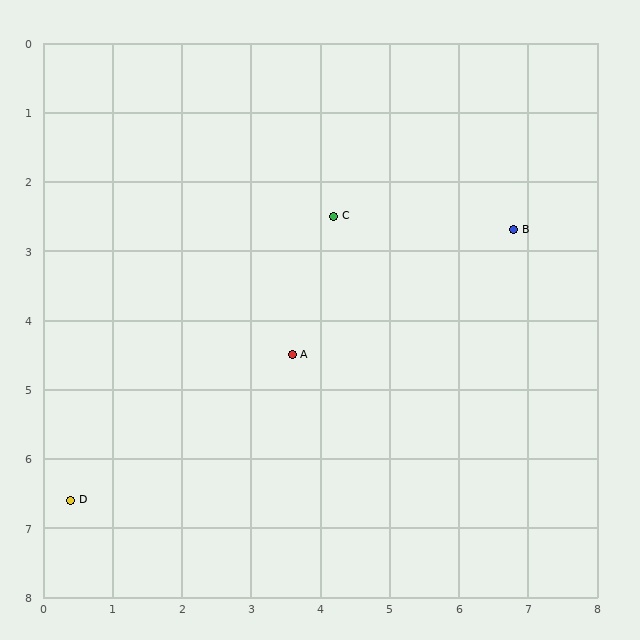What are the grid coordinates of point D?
Point D is at approximately (0.4, 6.6).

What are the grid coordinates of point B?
Point B is at approximately (6.8, 2.7).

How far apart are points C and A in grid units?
Points C and A are about 2.1 grid units apart.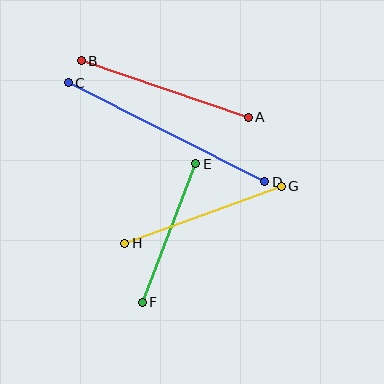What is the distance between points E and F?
The distance is approximately 149 pixels.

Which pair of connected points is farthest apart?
Points C and D are farthest apart.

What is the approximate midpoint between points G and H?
The midpoint is at approximately (203, 215) pixels.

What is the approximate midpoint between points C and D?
The midpoint is at approximately (167, 132) pixels.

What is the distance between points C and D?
The distance is approximately 220 pixels.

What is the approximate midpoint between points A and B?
The midpoint is at approximately (165, 89) pixels.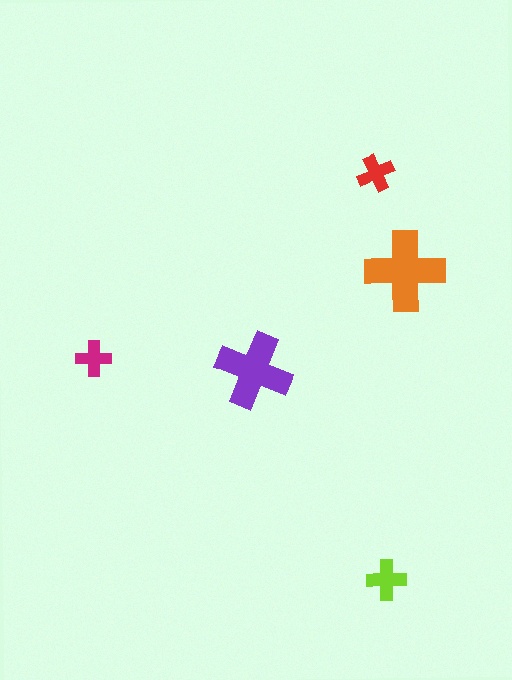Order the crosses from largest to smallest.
the orange one, the purple one, the lime one, the red one, the magenta one.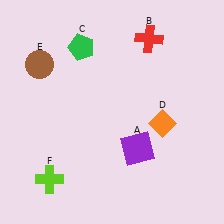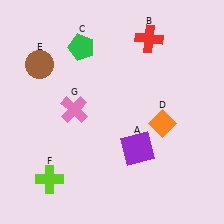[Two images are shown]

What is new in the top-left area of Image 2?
A pink cross (G) was added in the top-left area of Image 2.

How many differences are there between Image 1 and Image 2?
There is 1 difference between the two images.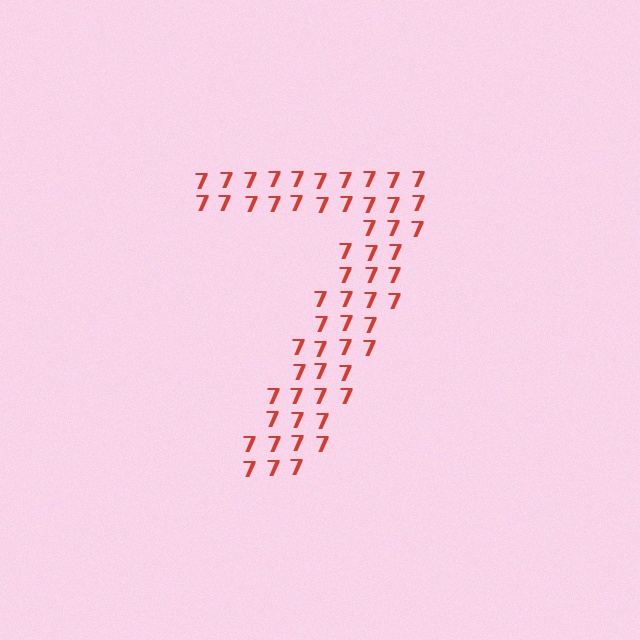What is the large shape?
The large shape is the digit 7.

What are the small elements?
The small elements are digit 7's.